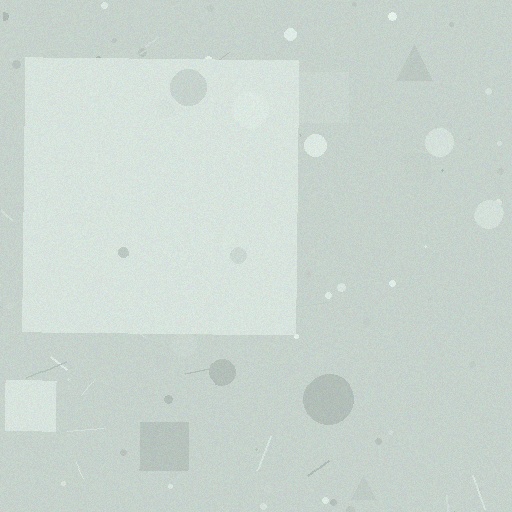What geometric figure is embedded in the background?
A square is embedded in the background.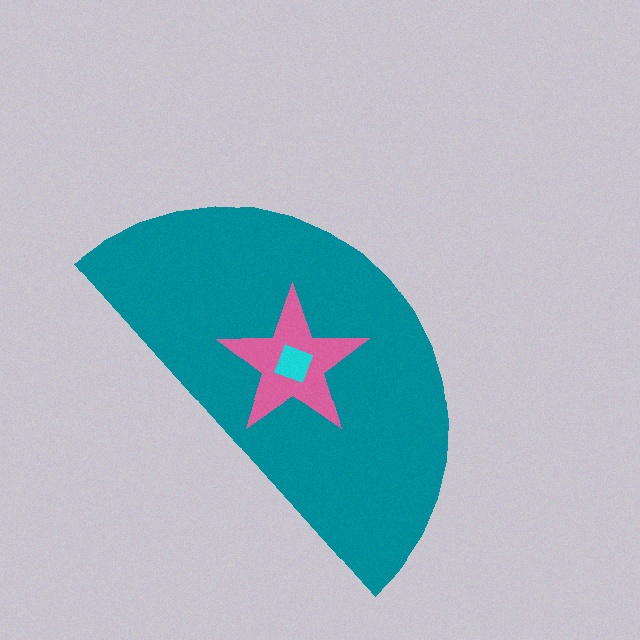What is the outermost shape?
The teal semicircle.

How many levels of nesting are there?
3.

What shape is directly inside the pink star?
The cyan square.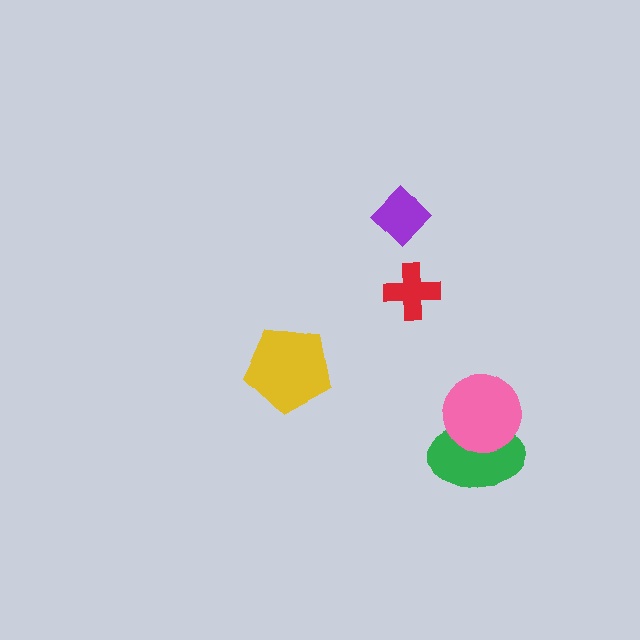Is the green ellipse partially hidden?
Yes, it is partially covered by another shape.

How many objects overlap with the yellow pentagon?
0 objects overlap with the yellow pentagon.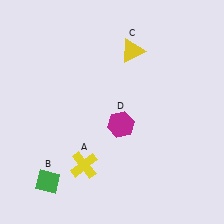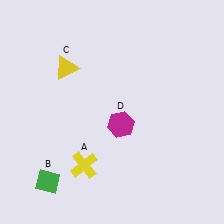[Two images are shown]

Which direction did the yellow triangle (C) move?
The yellow triangle (C) moved left.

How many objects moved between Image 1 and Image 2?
1 object moved between the two images.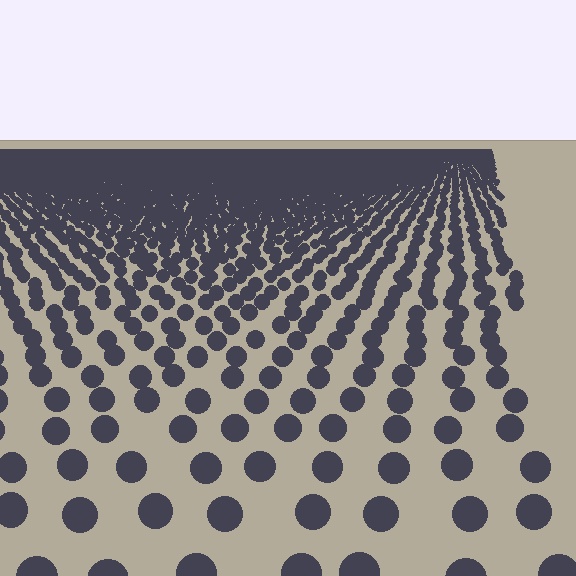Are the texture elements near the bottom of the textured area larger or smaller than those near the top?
Larger. Near the bottom, elements are closer to the viewer and appear at a bigger on-screen size.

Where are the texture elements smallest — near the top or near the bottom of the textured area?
Near the top.